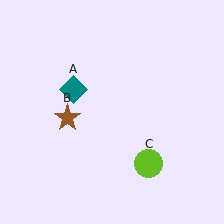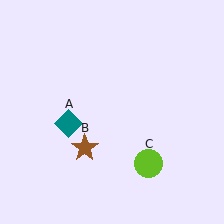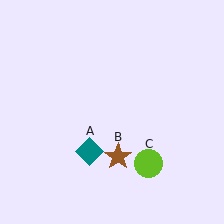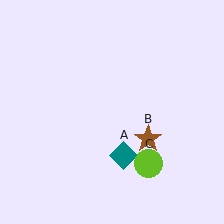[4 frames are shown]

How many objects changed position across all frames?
2 objects changed position: teal diamond (object A), brown star (object B).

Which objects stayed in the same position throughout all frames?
Lime circle (object C) remained stationary.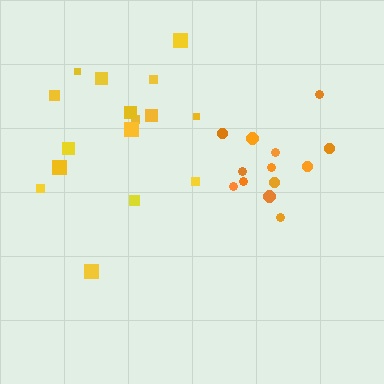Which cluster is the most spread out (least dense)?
Yellow.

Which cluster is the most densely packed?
Orange.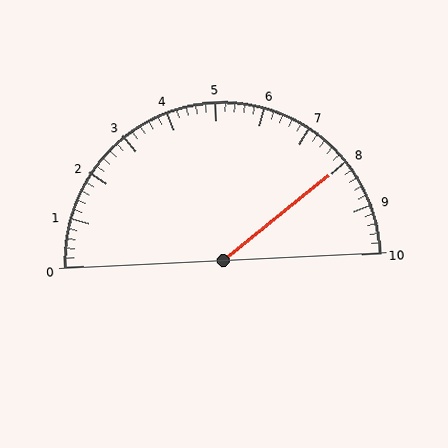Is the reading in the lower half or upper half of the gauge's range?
The reading is in the upper half of the range (0 to 10).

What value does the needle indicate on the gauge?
The needle indicates approximately 8.0.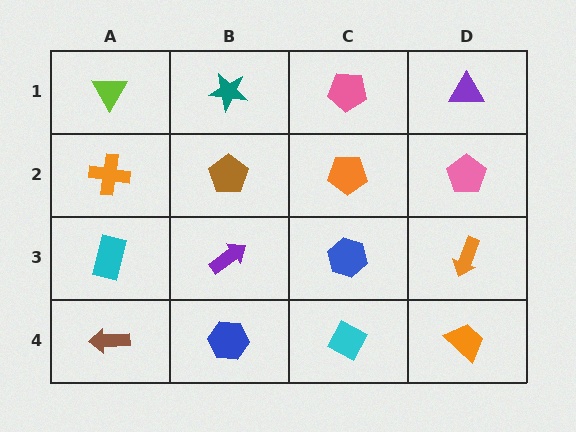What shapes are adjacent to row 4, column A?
A cyan rectangle (row 3, column A), a blue hexagon (row 4, column B).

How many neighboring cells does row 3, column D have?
3.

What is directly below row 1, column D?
A pink pentagon.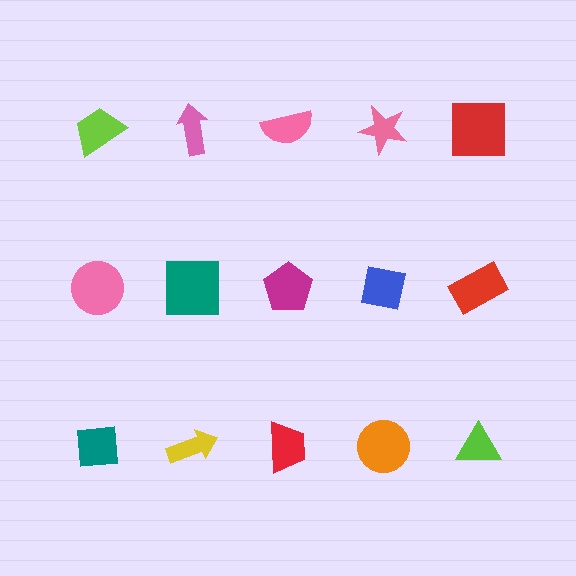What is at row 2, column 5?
A red rectangle.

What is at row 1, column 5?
A red square.